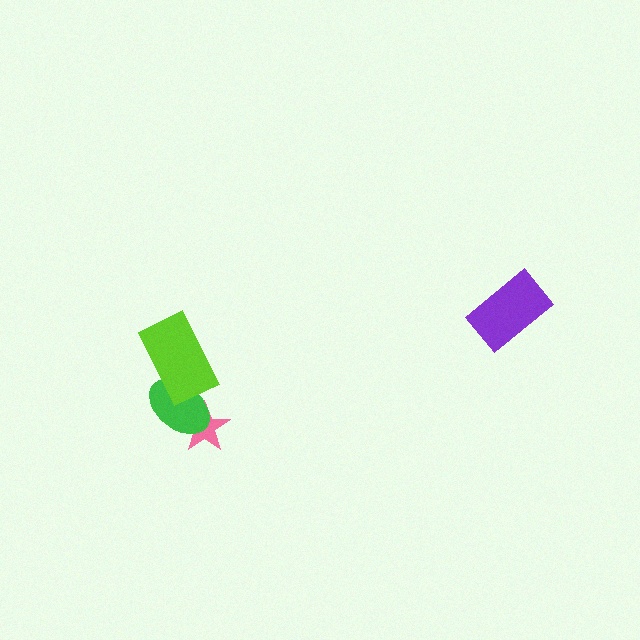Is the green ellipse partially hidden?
Yes, it is partially covered by another shape.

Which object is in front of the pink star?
The green ellipse is in front of the pink star.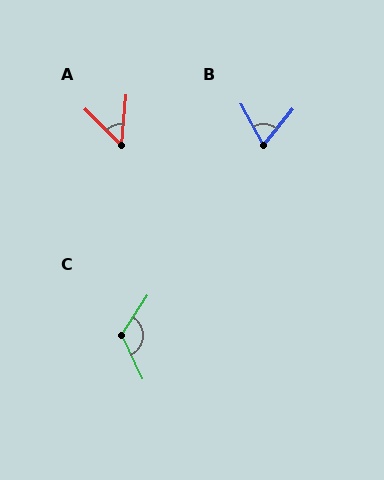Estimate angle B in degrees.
Approximately 67 degrees.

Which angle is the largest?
C, at approximately 121 degrees.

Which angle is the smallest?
A, at approximately 50 degrees.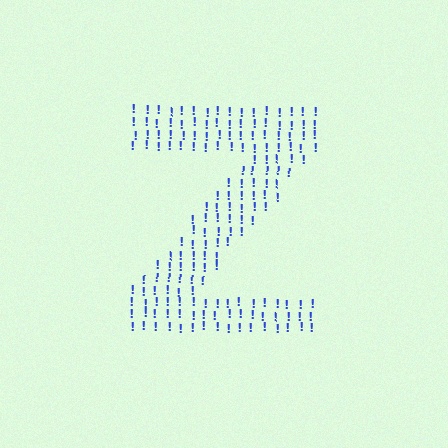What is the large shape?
The large shape is the letter Z.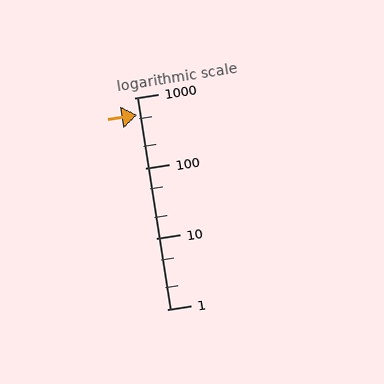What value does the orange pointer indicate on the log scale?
The pointer indicates approximately 560.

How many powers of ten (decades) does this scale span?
The scale spans 3 decades, from 1 to 1000.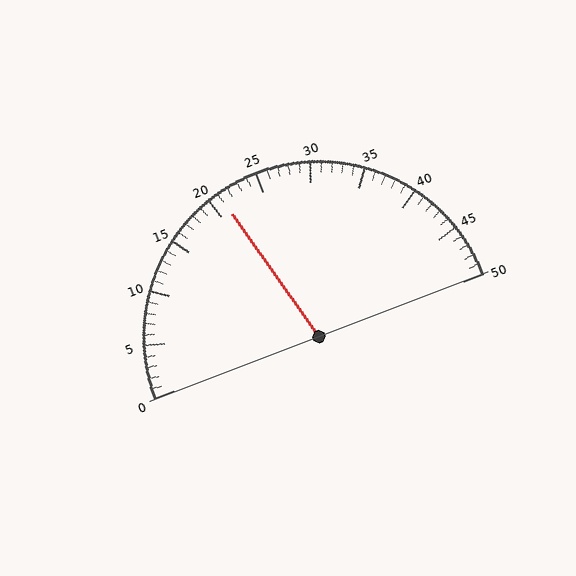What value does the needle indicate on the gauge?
The needle indicates approximately 21.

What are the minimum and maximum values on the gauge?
The gauge ranges from 0 to 50.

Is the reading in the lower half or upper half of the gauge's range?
The reading is in the lower half of the range (0 to 50).